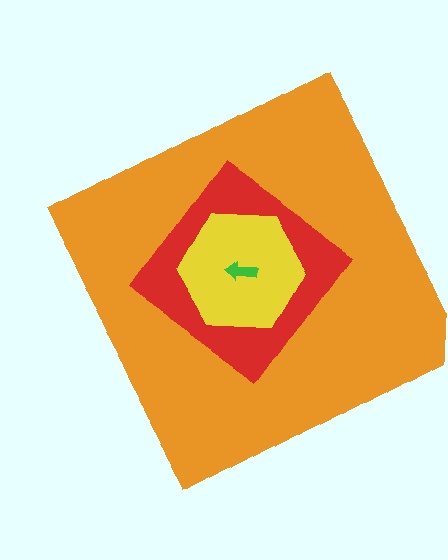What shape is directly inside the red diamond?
The yellow hexagon.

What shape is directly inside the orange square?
The red diamond.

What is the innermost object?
The green arrow.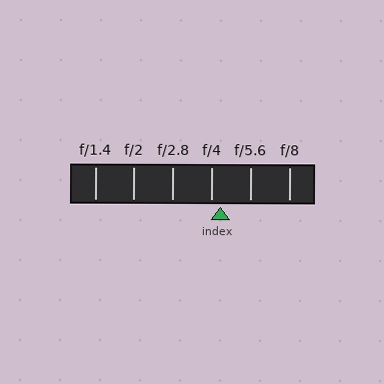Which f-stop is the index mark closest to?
The index mark is closest to f/4.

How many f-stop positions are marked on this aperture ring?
There are 6 f-stop positions marked.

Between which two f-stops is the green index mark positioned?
The index mark is between f/4 and f/5.6.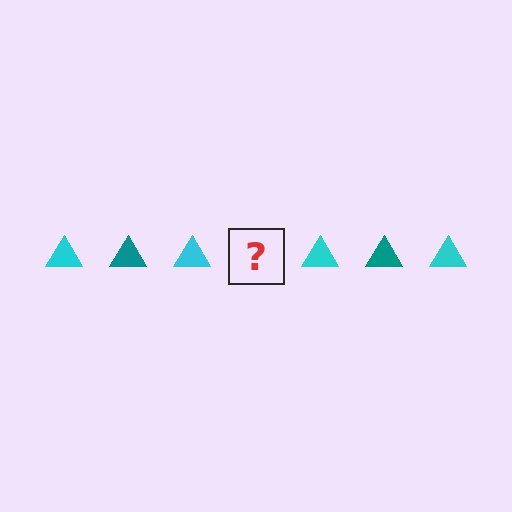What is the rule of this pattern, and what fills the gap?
The rule is that the pattern cycles through cyan, teal triangles. The gap should be filled with a teal triangle.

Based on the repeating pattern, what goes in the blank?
The blank should be a teal triangle.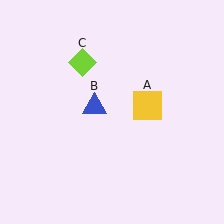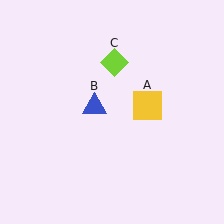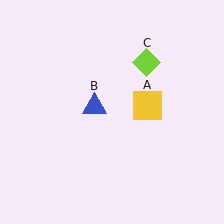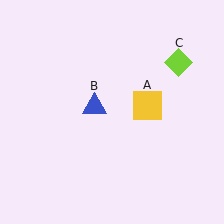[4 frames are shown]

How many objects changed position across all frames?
1 object changed position: lime diamond (object C).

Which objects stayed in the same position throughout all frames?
Yellow square (object A) and blue triangle (object B) remained stationary.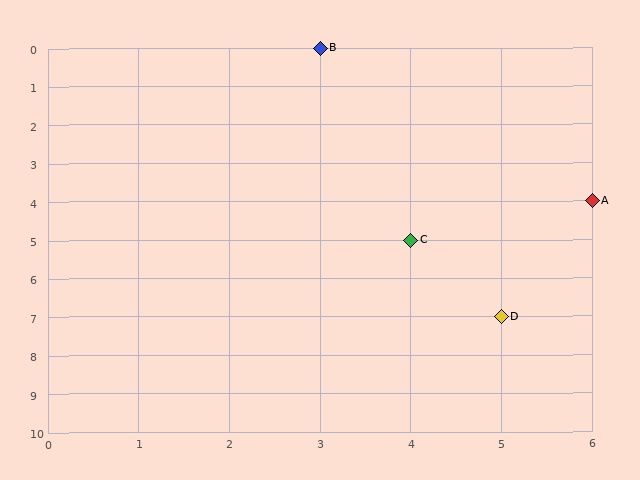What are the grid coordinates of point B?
Point B is at grid coordinates (3, 0).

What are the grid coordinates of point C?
Point C is at grid coordinates (4, 5).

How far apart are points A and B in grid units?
Points A and B are 3 columns and 4 rows apart (about 5.0 grid units diagonally).